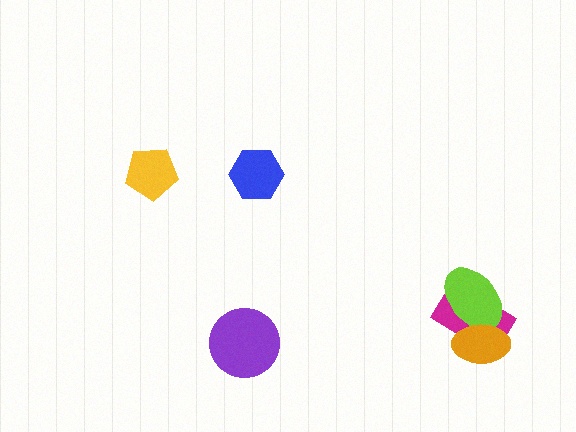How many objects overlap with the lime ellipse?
2 objects overlap with the lime ellipse.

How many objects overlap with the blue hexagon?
0 objects overlap with the blue hexagon.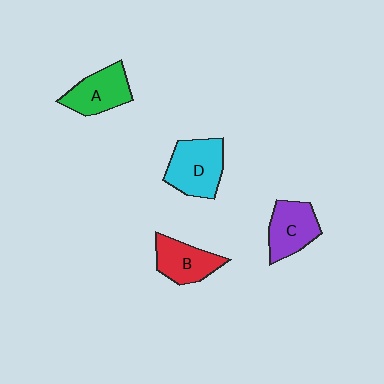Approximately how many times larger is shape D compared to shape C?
Approximately 1.2 times.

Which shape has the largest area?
Shape D (cyan).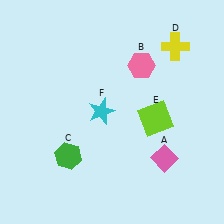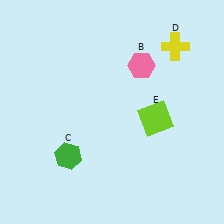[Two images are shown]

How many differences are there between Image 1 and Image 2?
There are 2 differences between the two images.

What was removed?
The pink diamond (A), the cyan star (F) were removed in Image 2.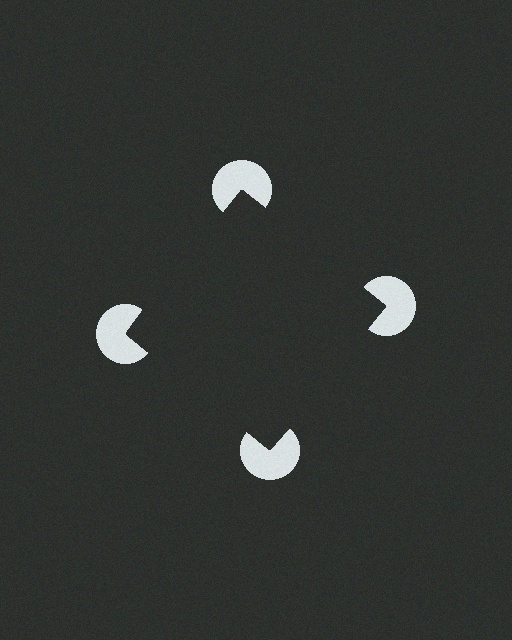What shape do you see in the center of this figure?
An illusory square — its edges are inferred from the aligned wedge cuts in the pac-man discs, not physically drawn.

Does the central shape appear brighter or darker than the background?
It typically appears slightly darker than the background, even though no actual brightness change is drawn.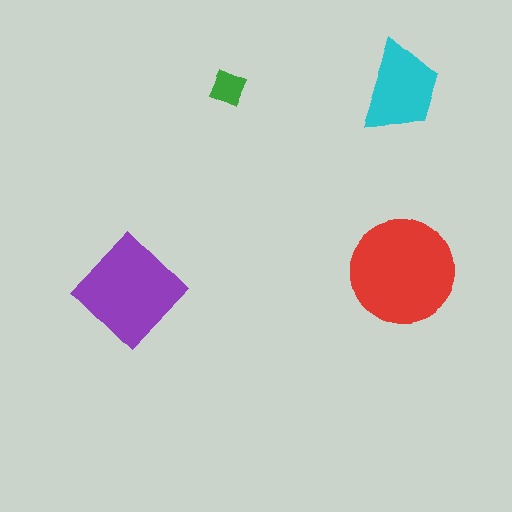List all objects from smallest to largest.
The green square, the cyan trapezoid, the purple diamond, the red circle.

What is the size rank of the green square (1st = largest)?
4th.